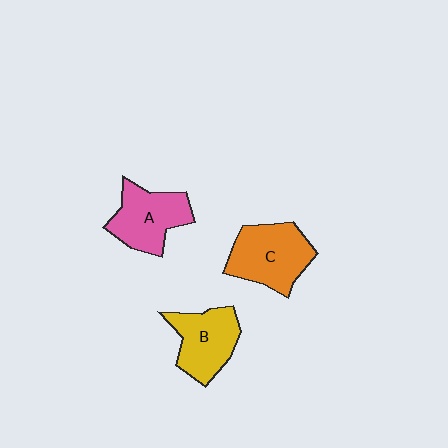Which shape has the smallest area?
Shape B (yellow).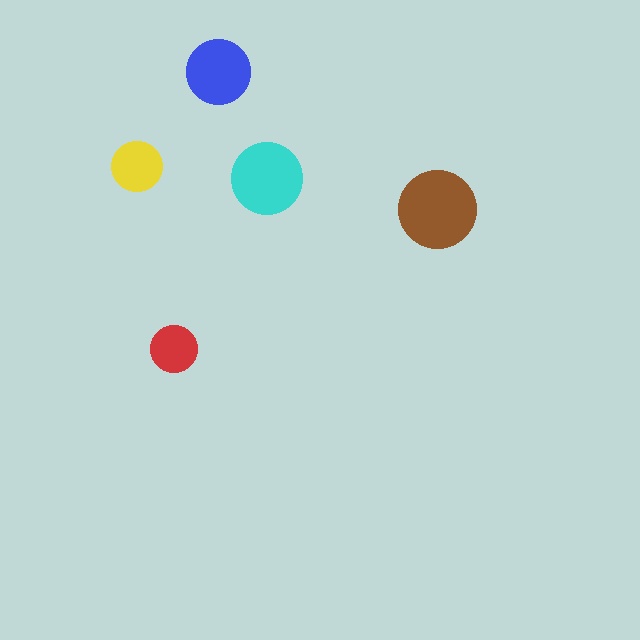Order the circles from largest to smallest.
the brown one, the cyan one, the blue one, the yellow one, the red one.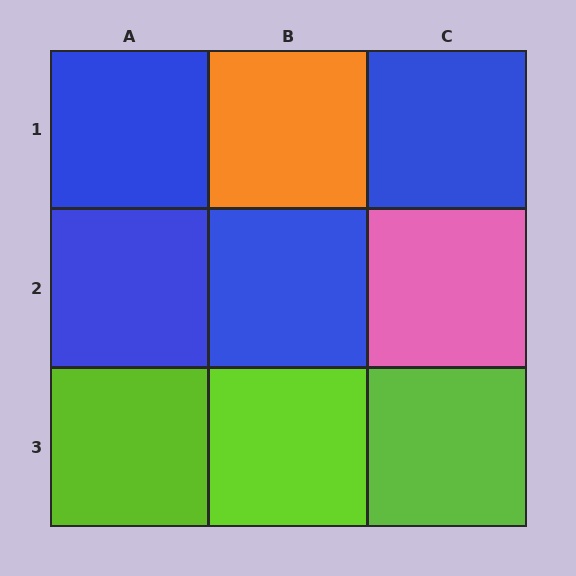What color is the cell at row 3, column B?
Lime.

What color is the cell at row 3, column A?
Lime.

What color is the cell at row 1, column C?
Blue.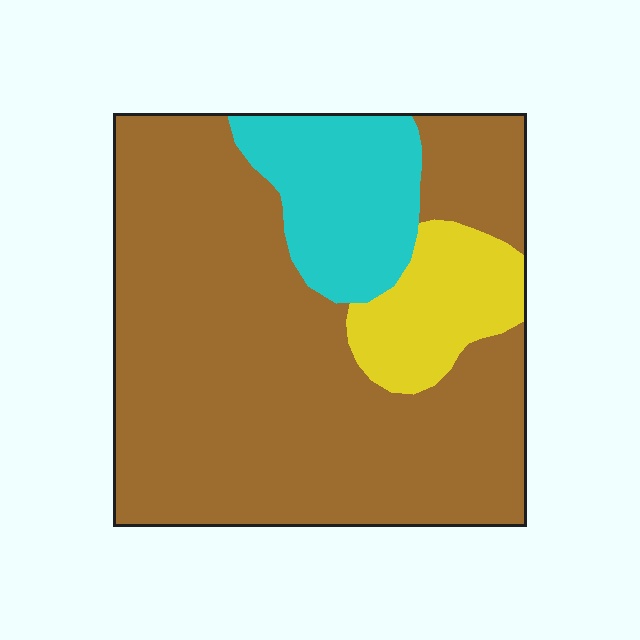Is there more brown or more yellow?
Brown.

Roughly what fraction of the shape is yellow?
Yellow takes up about one eighth (1/8) of the shape.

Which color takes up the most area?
Brown, at roughly 75%.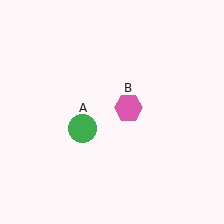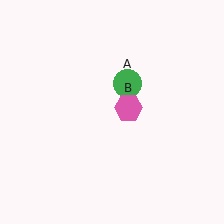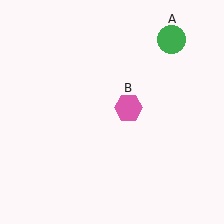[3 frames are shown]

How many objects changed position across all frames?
1 object changed position: green circle (object A).